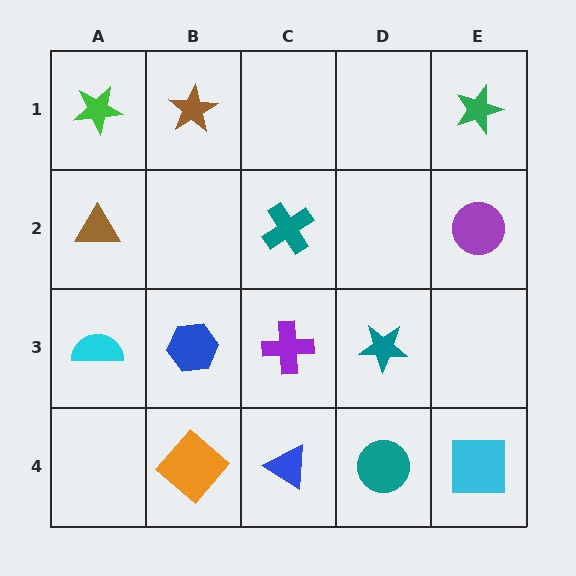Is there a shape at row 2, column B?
No, that cell is empty.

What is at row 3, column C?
A purple cross.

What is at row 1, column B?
A brown star.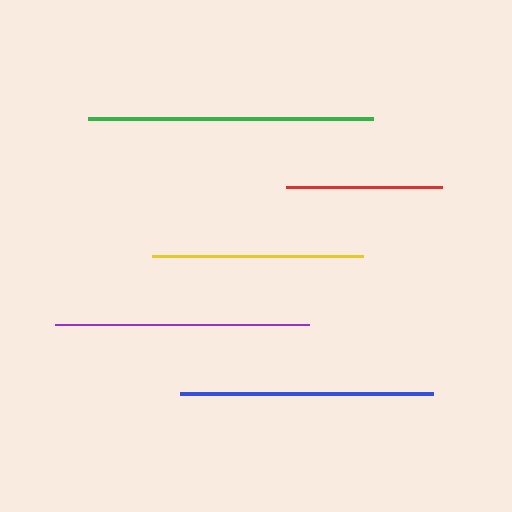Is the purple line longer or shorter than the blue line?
The purple line is longer than the blue line.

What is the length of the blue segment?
The blue segment is approximately 253 pixels long.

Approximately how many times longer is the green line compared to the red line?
The green line is approximately 1.8 times the length of the red line.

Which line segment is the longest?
The green line is the longest at approximately 285 pixels.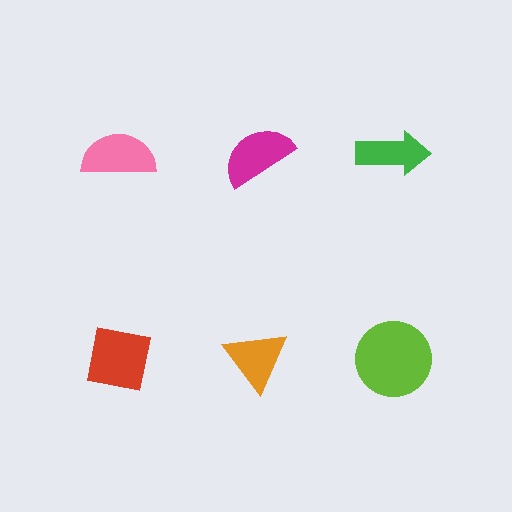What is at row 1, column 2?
A magenta semicircle.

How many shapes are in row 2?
3 shapes.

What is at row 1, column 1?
A pink semicircle.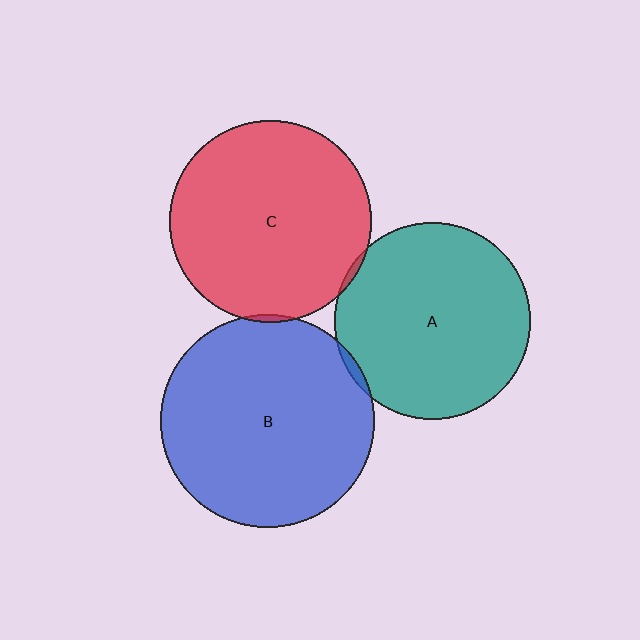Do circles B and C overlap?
Yes.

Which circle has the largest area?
Circle B (blue).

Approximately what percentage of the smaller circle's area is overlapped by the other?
Approximately 5%.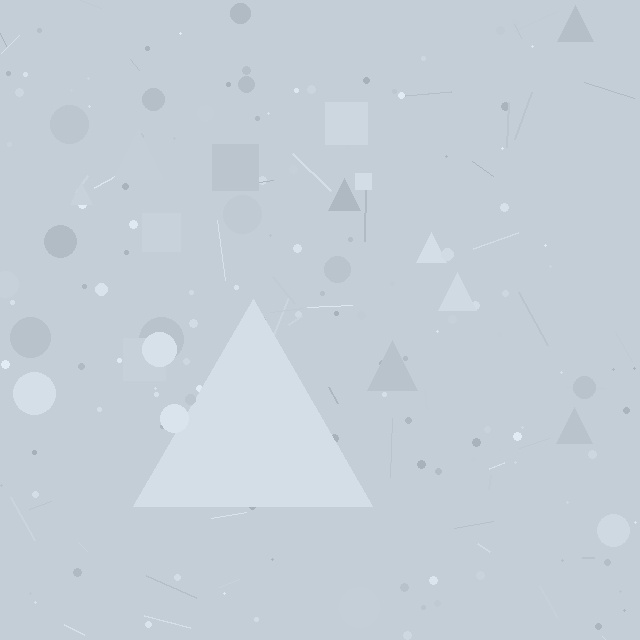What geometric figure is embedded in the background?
A triangle is embedded in the background.